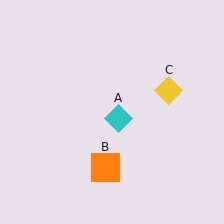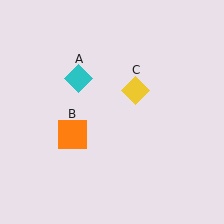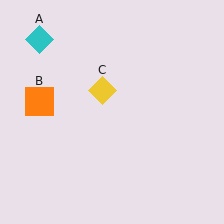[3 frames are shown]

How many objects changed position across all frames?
3 objects changed position: cyan diamond (object A), orange square (object B), yellow diamond (object C).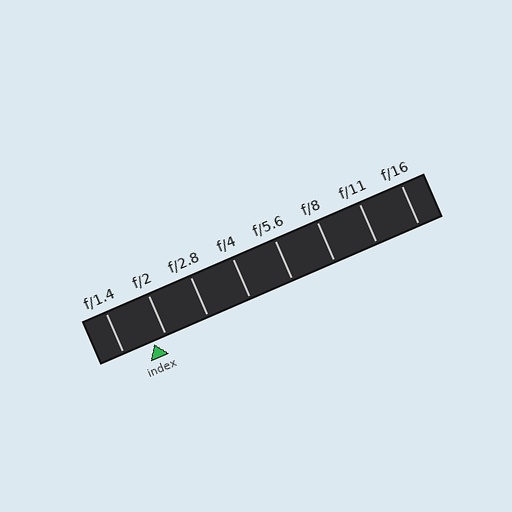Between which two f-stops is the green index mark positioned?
The index mark is between f/1.4 and f/2.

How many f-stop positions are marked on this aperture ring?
There are 8 f-stop positions marked.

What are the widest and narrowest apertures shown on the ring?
The widest aperture shown is f/1.4 and the narrowest is f/16.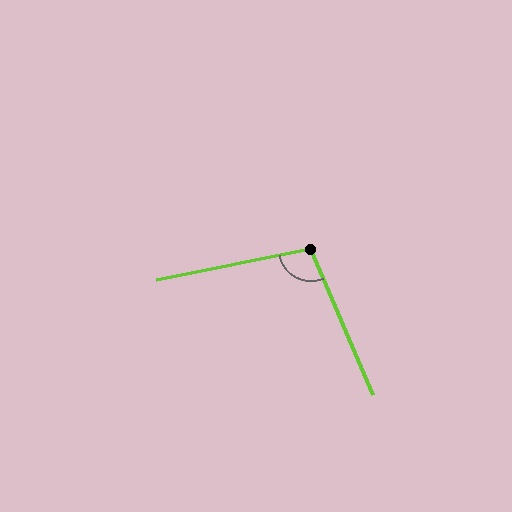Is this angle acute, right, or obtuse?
It is obtuse.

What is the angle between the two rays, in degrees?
Approximately 102 degrees.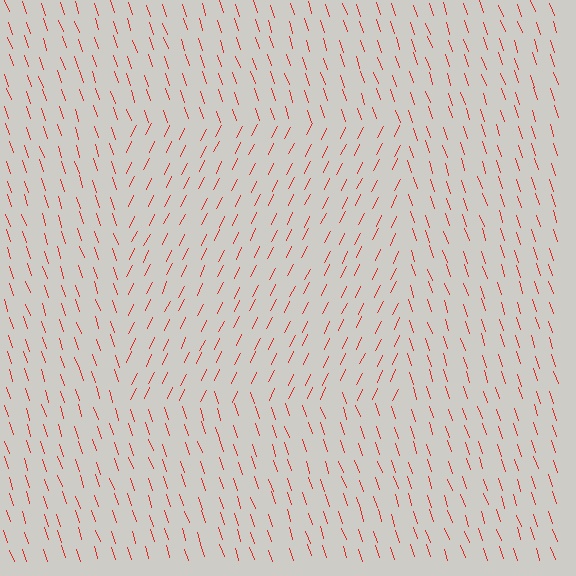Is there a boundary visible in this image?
Yes, there is a texture boundary formed by a change in line orientation.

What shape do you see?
I see a rectangle.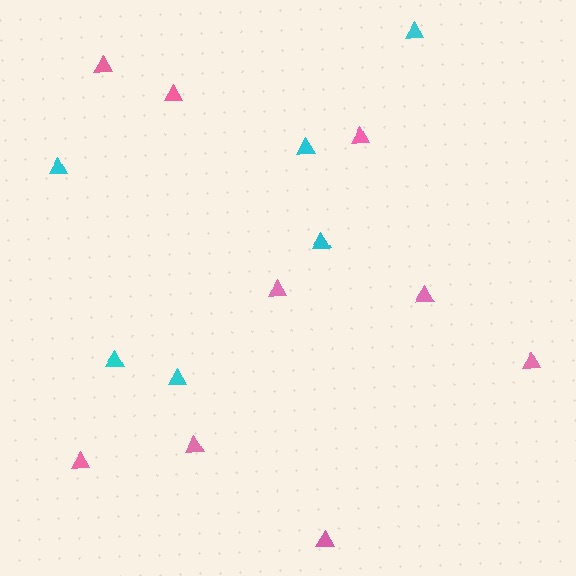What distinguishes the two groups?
There are 2 groups: one group of pink triangles (9) and one group of cyan triangles (6).